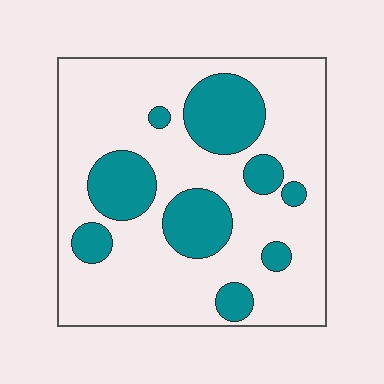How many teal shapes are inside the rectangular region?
9.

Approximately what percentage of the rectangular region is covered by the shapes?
Approximately 25%.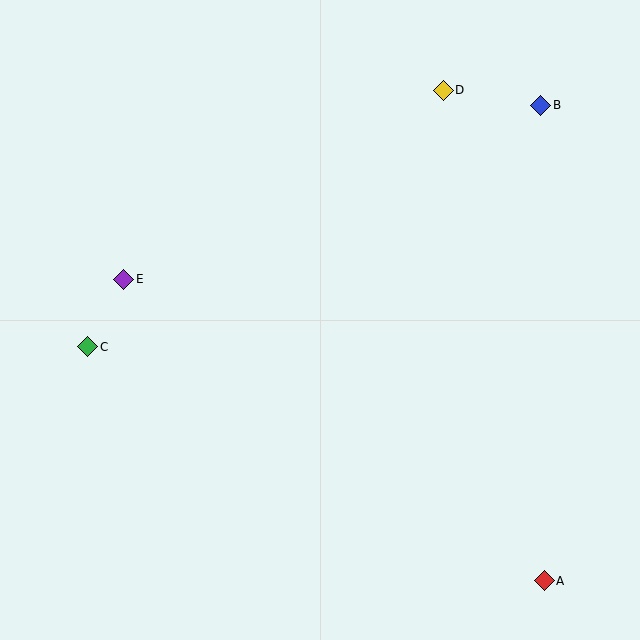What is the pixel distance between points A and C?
The distance between A and C is 513 pixels.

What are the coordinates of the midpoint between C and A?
The midpoint between C and A is at (316, 464).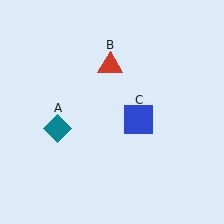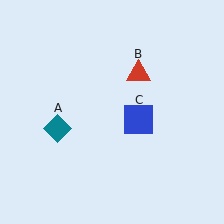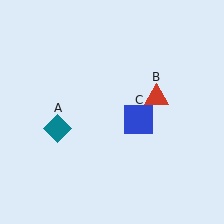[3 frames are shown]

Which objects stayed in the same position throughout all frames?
Teal diamond (object A) and blue square (object C) remained stationary.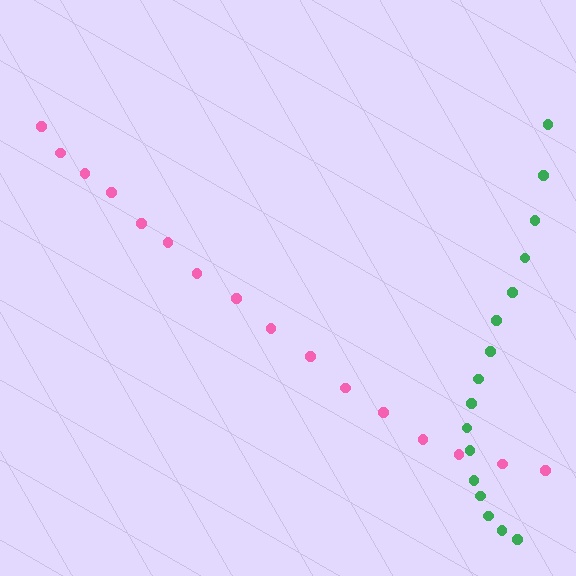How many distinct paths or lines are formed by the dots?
There are 2 distinct paths.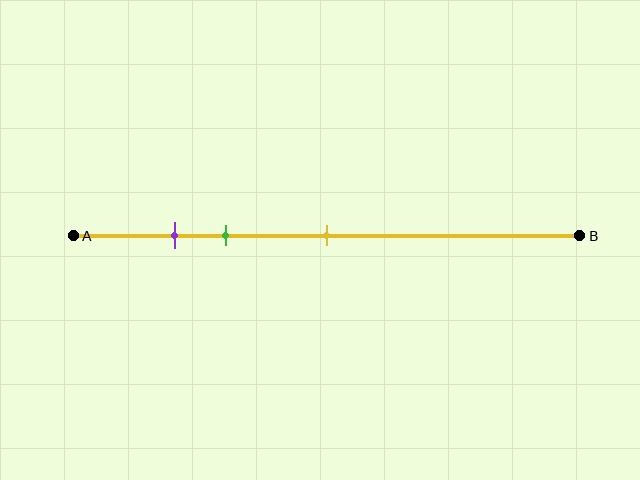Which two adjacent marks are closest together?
The purple and green marks are the closest adjacent pair.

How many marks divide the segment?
There are 3 marks dividing the segment.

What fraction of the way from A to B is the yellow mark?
The yellow mark is approximately 50% (0.5) of the way from A to B.